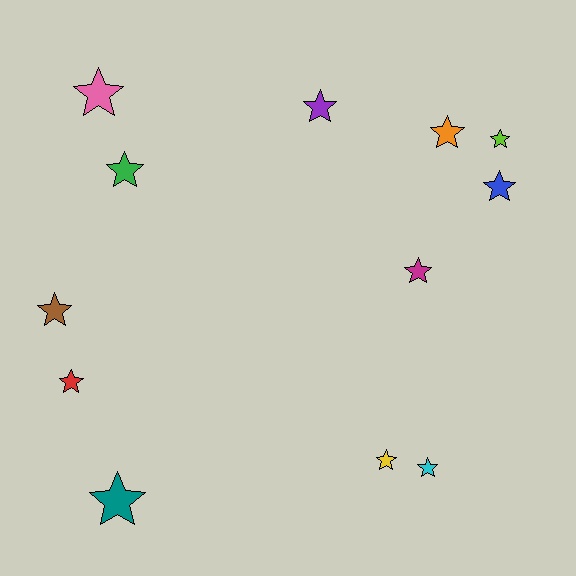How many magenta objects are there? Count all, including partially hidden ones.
There is 1 magenta object.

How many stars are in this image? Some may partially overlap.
There are 12 stars.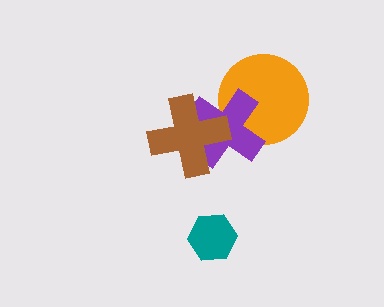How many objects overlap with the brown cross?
1 object overlaps with the brown cross.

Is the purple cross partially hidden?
Yes, it is partially covered by another shape.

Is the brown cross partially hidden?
No, no other shape covers it.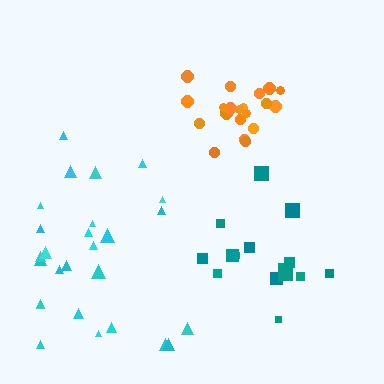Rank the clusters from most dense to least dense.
orange, teal, cyan.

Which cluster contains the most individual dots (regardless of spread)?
Cyan (27).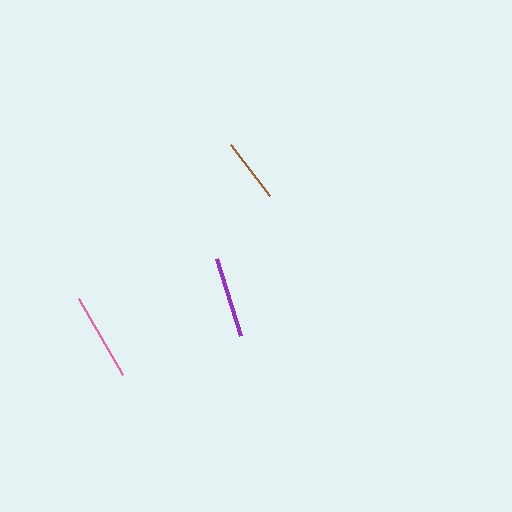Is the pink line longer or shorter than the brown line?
The pink line is longer than the brown line.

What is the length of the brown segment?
The brown segment is approximately 64 pixels long.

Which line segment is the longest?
The pink line is the longest at approximately 88 pixels.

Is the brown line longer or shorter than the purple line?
The purple line is longer than the brown line.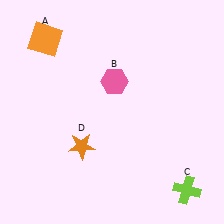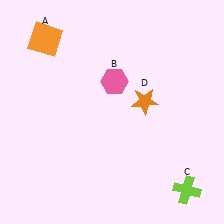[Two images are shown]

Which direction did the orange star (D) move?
The orange star (D) moved right.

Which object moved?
The orange star (D) moved right.